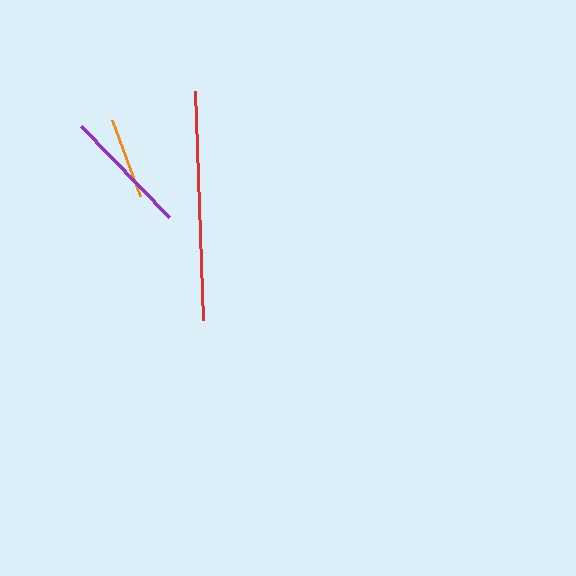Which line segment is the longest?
The red line is the longest at approximately 229 pixels.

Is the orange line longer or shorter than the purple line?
The purple line is longer than the orange line.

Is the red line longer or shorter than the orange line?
The red line is longer than the orange line.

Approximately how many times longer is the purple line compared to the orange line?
The purple line is approximately 1.6 times the length of the orange line.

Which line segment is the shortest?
The orange line is the shortest at approximately 81 pixels.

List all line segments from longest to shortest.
From longest to shortest: red, purple, orange.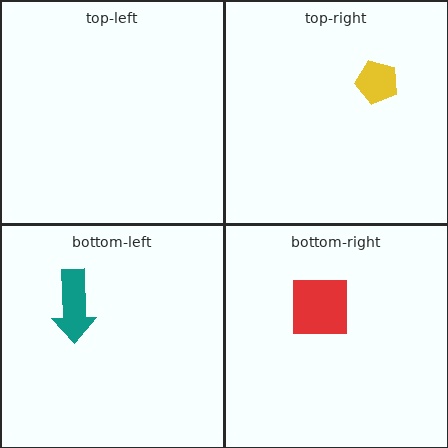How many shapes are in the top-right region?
1.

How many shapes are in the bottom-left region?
1.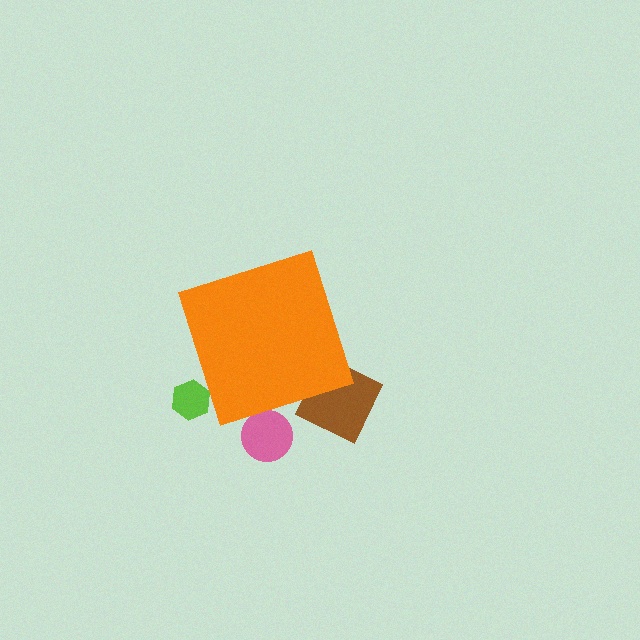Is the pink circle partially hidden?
Yes, the pink circle is partially hidden behind the orange diamond.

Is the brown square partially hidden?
Yes, the brown square is partially hidden behind the orange diamond.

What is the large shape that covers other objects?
An orange diamond.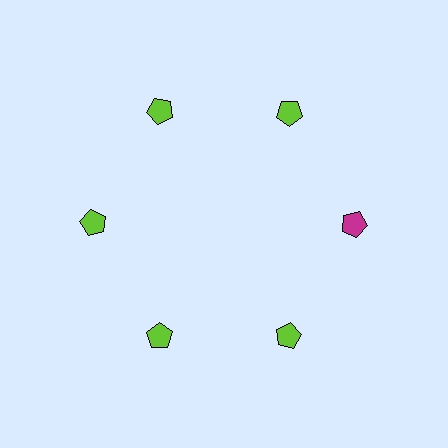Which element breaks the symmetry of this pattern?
The magenta pentagon at roughly the 3 o'clock position breaks the symmetry. All other shapes are lime pentagons.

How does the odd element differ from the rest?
It has a different color: magenta instead of lime.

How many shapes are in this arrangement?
There are 6 shapes arranged in a ring pattern.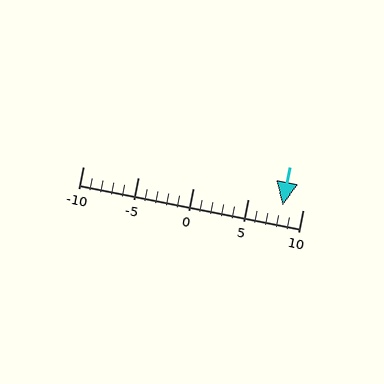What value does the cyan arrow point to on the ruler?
The cyan arrow points to approximately 8.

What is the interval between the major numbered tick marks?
The major tick marks are spaced 5 units apart.